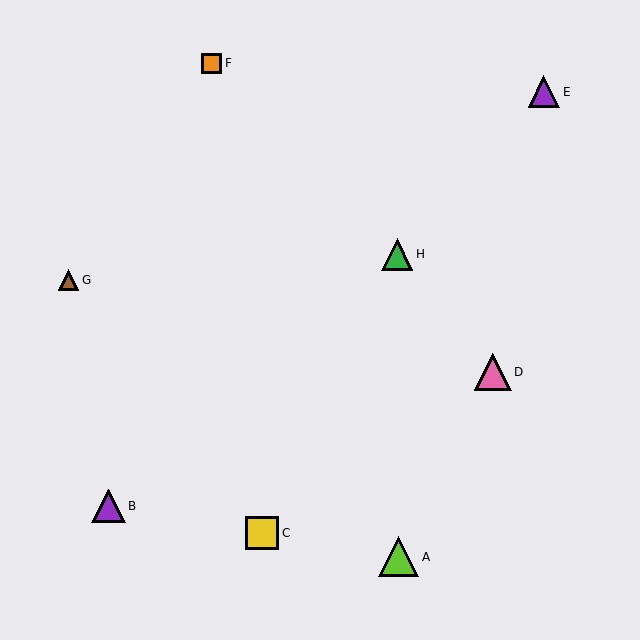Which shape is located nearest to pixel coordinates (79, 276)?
The brown triangle (labeled G) at (68, 280) is nearest to that location.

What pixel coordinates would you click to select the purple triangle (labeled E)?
Click at (544, 92) to select the purple triangle E.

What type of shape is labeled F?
Shape F is an orange square.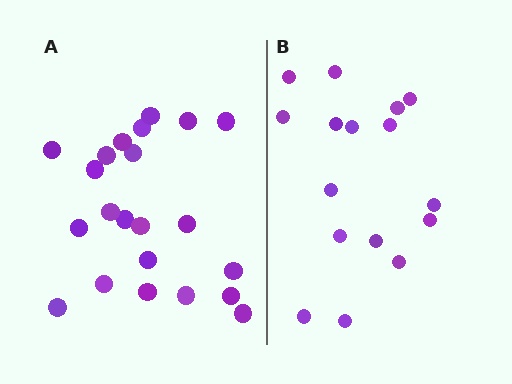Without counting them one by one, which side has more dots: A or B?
Region A (the left region) has more dots.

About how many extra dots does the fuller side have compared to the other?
Region A has about 6 more dots than region B.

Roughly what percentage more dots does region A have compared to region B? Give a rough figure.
About 40% more.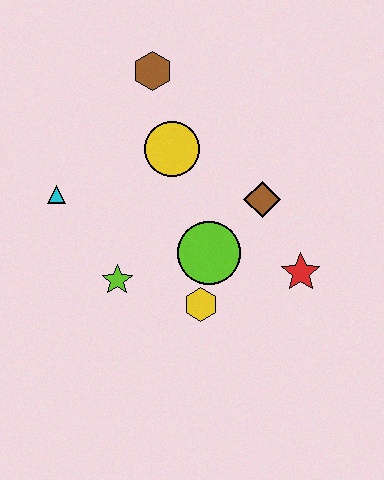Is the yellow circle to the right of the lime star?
Yes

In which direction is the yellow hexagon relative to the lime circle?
The yellow hexagon is below the lime circle.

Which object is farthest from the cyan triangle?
The red star is farthest from the cyan triangle.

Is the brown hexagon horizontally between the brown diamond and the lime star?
Yes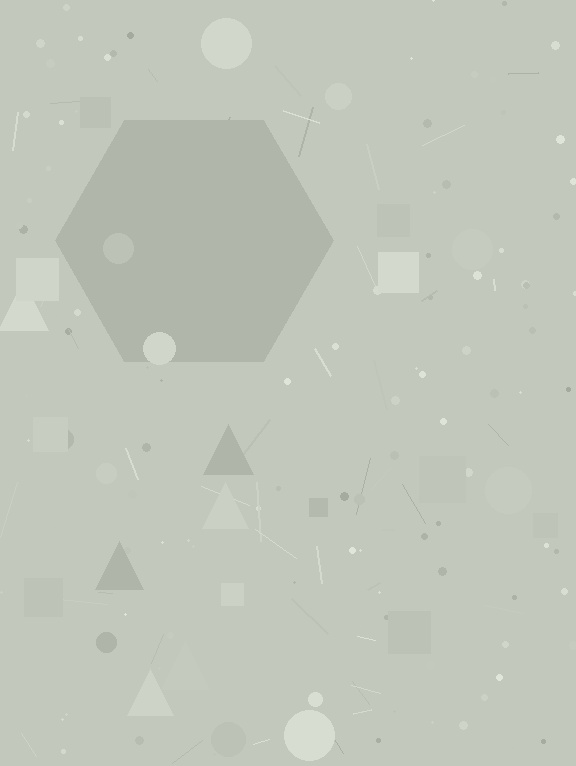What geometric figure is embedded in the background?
A hexagon is embedded in the background.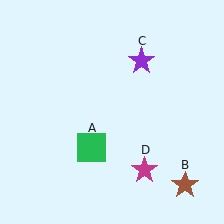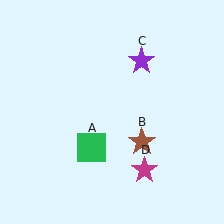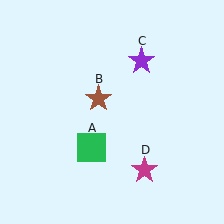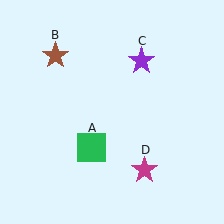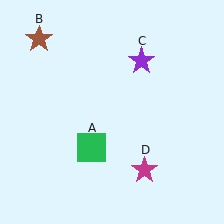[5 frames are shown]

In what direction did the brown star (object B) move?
The brown star (object B) moved up and to the left.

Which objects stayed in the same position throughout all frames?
Green square (object A) and purple star (object C) and magenta star (object D) remained stationary.